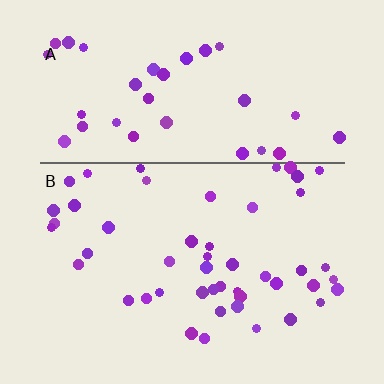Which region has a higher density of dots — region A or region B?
B (the bottom).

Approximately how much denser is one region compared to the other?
Approximately 1.3× — region B over region A.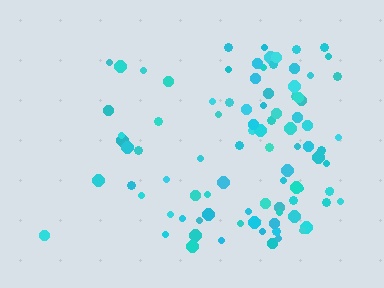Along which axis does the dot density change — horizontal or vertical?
Horizontal.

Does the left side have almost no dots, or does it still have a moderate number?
Still a moderate number, just noticeably fewer than the right.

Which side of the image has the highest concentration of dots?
The right.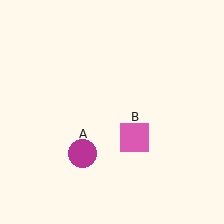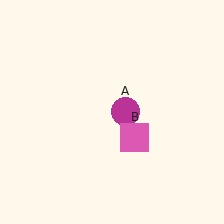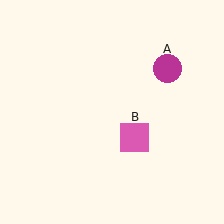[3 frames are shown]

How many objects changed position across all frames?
1 object changed position: magenta circle (object A).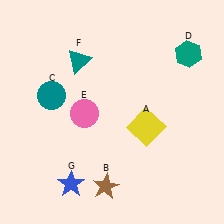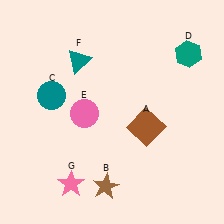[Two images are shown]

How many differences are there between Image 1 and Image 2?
There are 2 differences between the two images.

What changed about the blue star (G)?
In Image 1, G is blue. In Image 2, it changed to pink.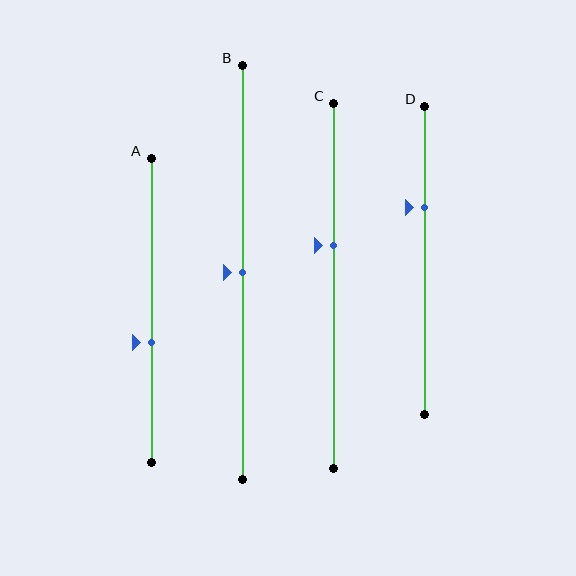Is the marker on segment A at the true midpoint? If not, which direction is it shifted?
No, the marker on segment A is shifted downward by about 11% of the segment length.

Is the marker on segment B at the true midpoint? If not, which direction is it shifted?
Yes, the marker on segment B is at the true midpoint.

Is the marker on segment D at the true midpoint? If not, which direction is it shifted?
No, the marker on segment D is shifted upward by about 17% of the segment length.